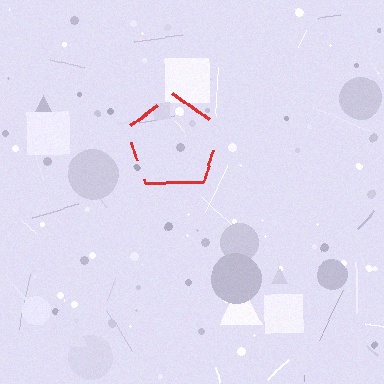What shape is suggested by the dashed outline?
The dashed outline suggests a pentagon.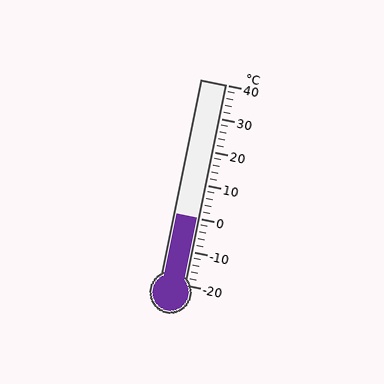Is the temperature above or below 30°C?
The temperature is below 30°C.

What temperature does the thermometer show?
The thermometer shows approximately 0°C.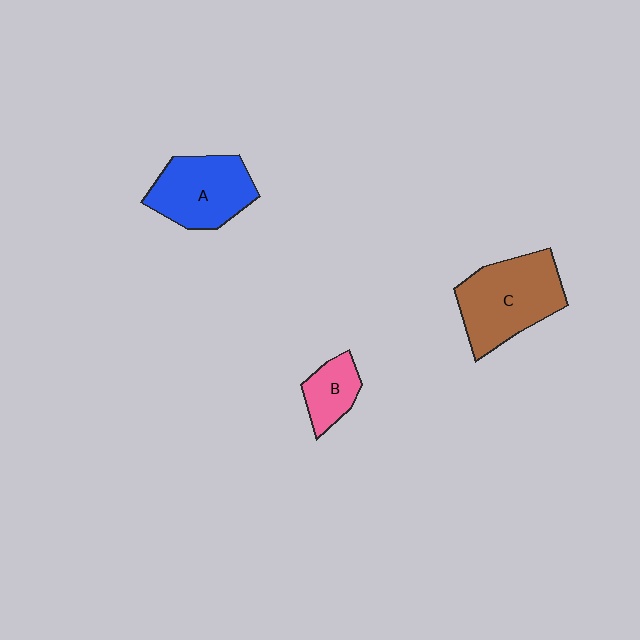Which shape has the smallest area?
Shape B (pink).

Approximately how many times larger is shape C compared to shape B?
Approximately 2.4 times.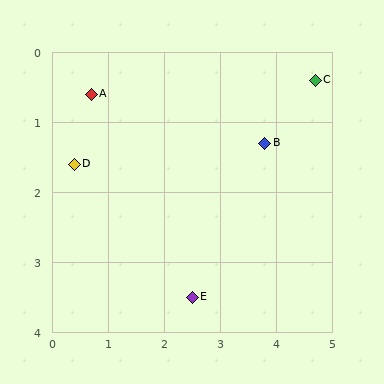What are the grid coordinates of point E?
Point E is at approximately (2.5, 3.5).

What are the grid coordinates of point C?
Point C is at approximately (4.7, 0.4).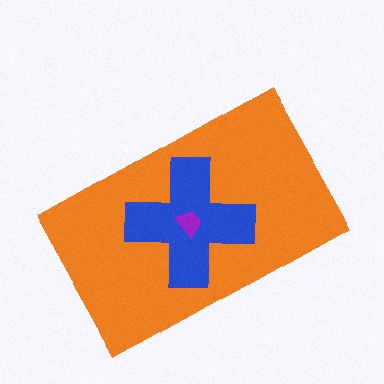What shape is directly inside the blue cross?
The purple trapezoid.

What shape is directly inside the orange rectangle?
The blue cross.